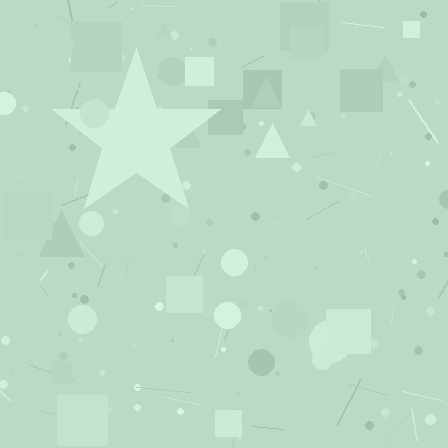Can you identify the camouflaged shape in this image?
The camouflaged shape is a star.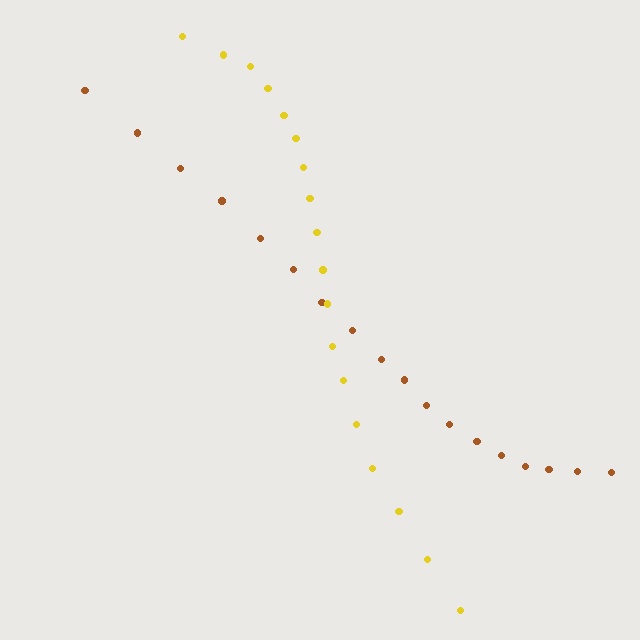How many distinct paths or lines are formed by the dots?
There are 2 distinct paths.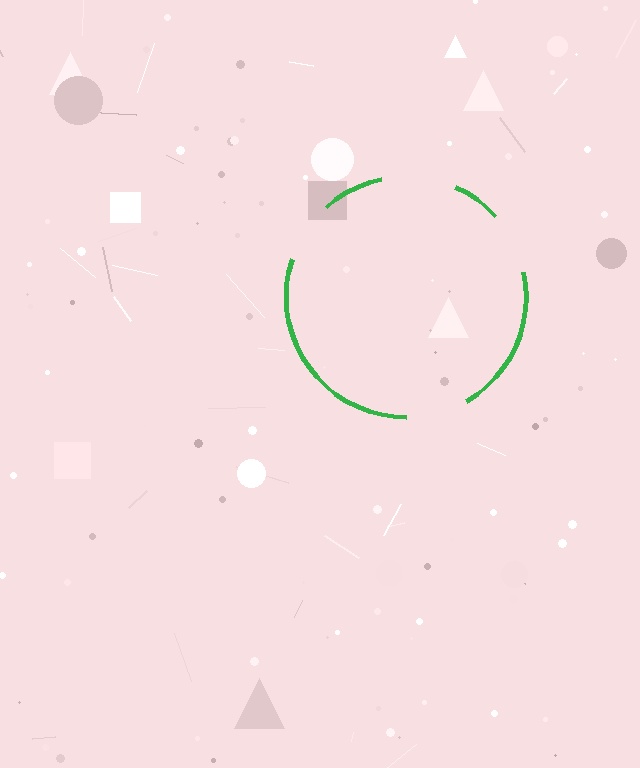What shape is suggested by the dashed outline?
The dashed outline suggests a circle.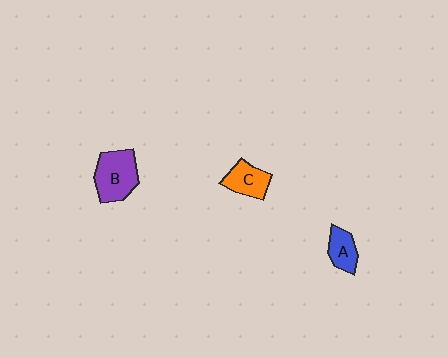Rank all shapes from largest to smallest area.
From largest to smallest: B (purple), C (orange), A (blue).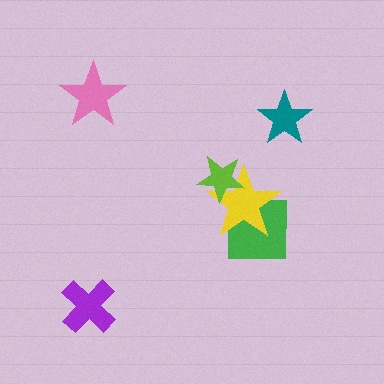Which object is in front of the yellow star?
The lime star is in front of the yellow star.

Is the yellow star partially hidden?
Yes, it is partially covered by another shape.